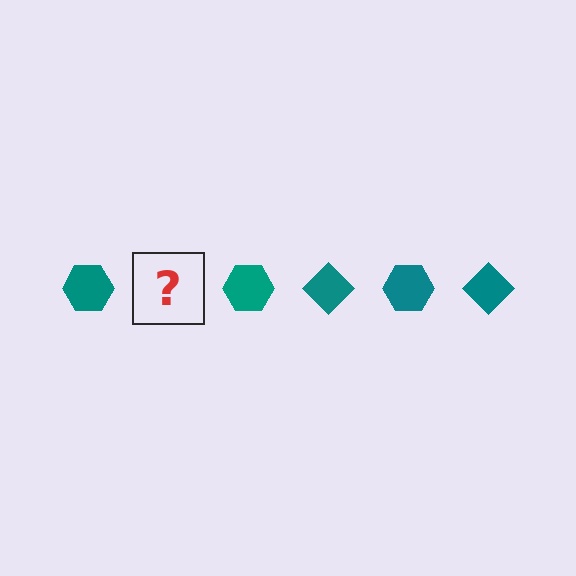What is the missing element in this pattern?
The missing element is a teal diamond.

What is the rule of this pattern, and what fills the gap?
The rule is that the pattern cycles through hexagon, diamond shapes in teal. The gap should be filled with a teal diamond.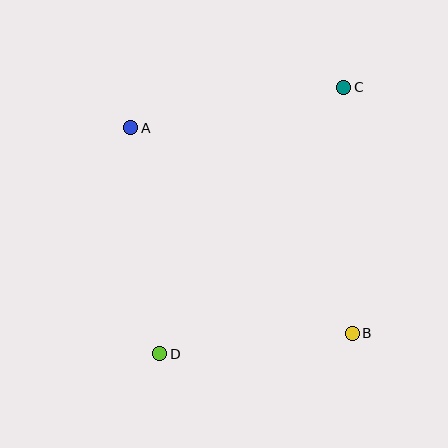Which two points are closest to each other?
Points B and D are closest to each other.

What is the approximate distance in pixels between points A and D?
The distance between A and D is approximately 228 pixels.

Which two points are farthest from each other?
Points C and D are farthest from each other.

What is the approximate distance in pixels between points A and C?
The distance between A and C is approximately 216 pixels.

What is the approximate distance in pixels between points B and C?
The distance between B and C is approximately 246 pixels.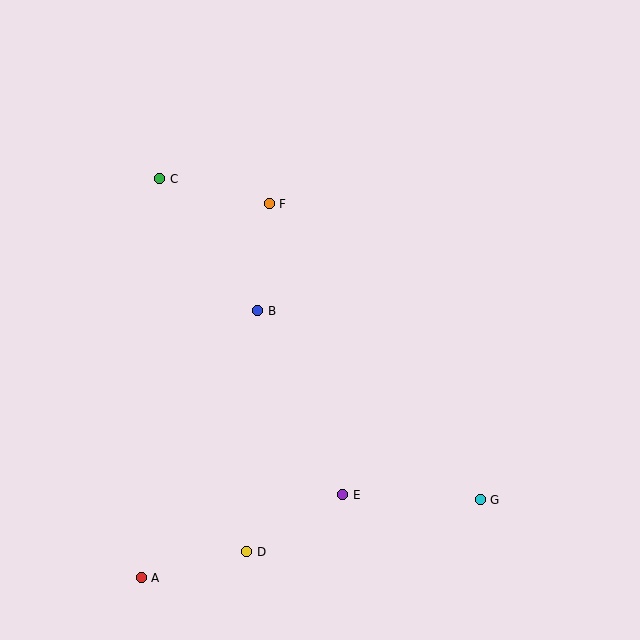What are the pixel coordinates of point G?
Point G is at (480, 500).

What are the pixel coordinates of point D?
Point D is at (247, 552).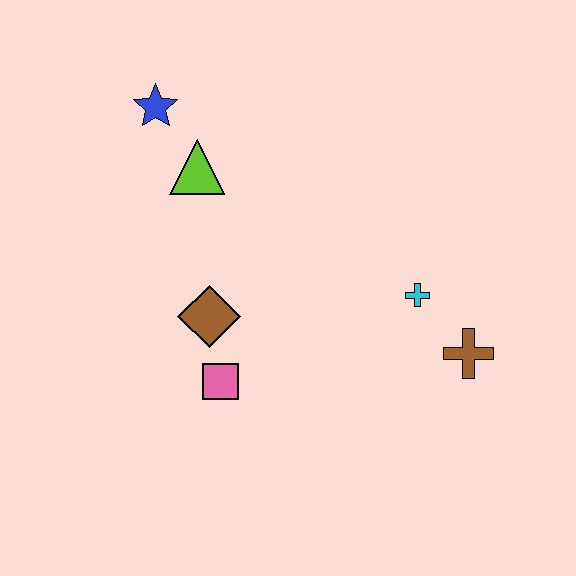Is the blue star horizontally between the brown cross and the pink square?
No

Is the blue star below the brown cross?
No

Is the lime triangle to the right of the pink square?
No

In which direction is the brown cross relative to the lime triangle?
The brown cross is to the right of the lime triangle.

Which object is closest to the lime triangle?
The blue star is closest to the lime triangle.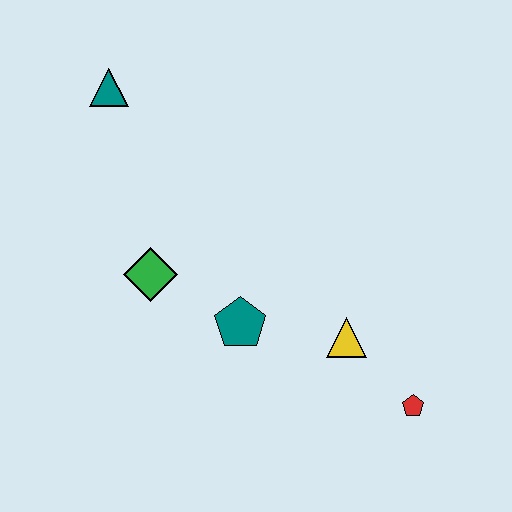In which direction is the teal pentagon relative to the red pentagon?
The teal pentagon is to the left of the red pentagon.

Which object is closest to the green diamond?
The teal pentagon is closest to the green diamond.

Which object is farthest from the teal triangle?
The red pentagon is farthest from the teal triangle.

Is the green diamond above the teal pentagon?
Yes